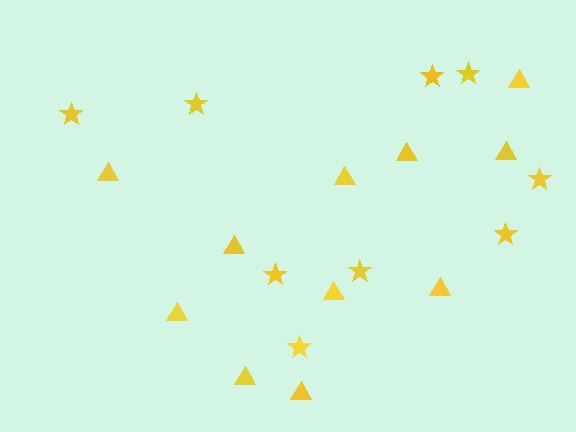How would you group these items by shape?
There are 2 groups: one group of stars (9) and one group of triangles (11).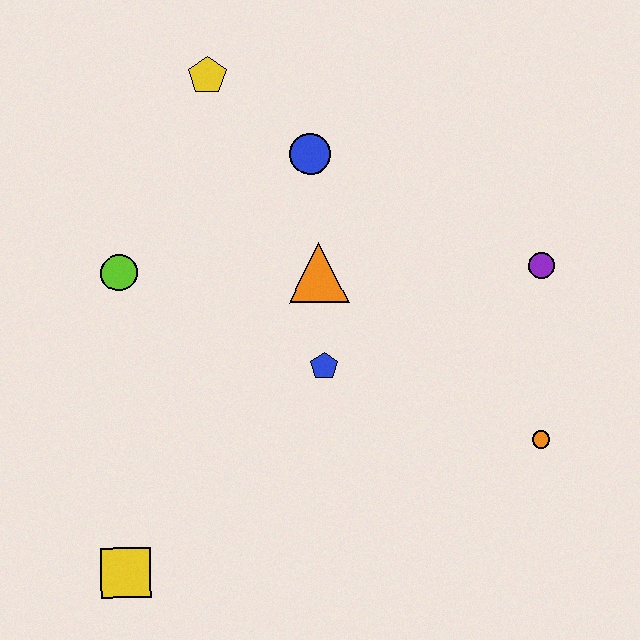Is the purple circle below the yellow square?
No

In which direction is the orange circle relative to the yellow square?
The orange circle is to the right of the yellow square.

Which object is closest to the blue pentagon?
The orange triangle is closest to the blue pentagon.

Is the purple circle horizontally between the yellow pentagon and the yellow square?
No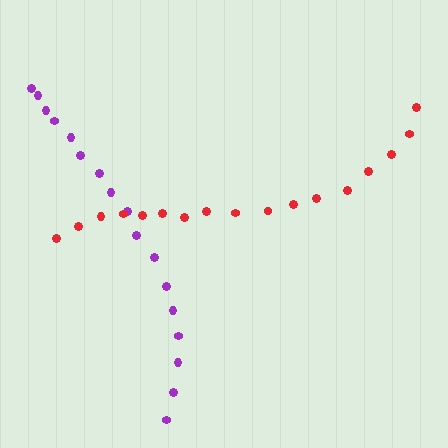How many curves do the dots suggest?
There are 2 distinct paths.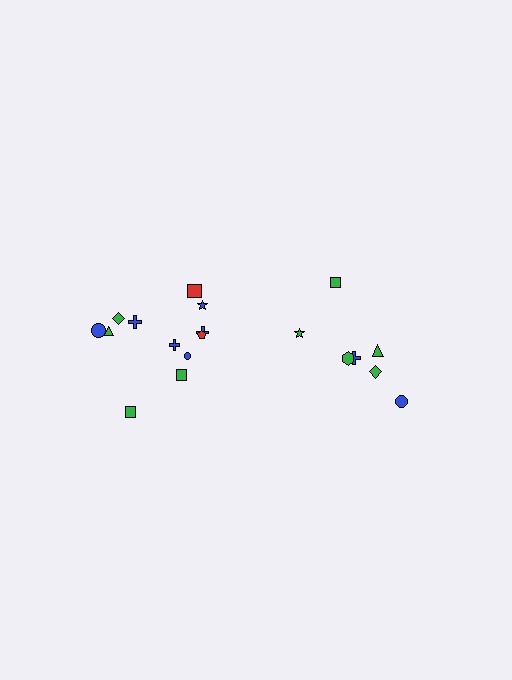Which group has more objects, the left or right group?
The left group.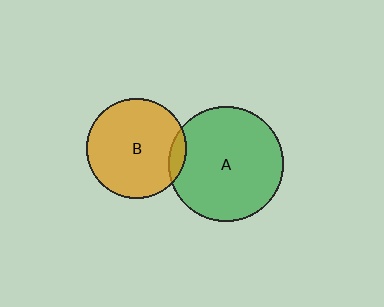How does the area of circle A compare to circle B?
Approximately 1.3 times.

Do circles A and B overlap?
Yes.